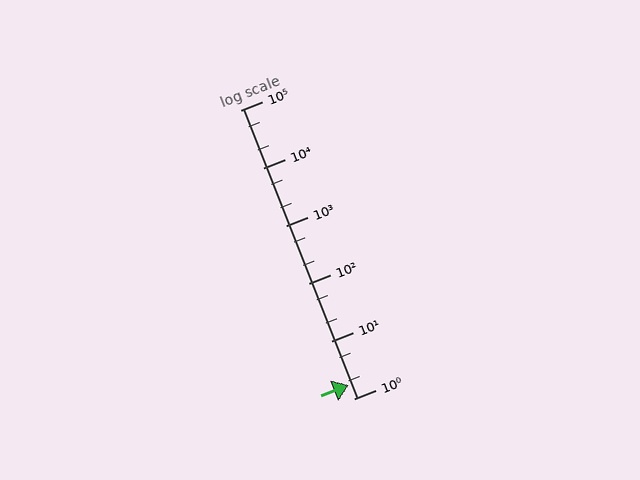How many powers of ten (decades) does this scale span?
The scale spans 5 decades, from 1 to 100000.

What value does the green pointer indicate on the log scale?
The pointer indicates approximately 1.7.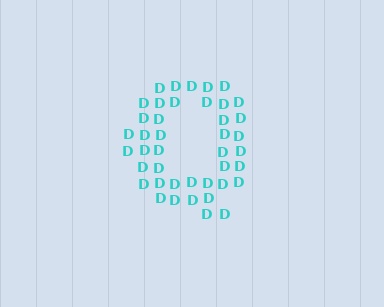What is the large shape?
The large shape is the letter Q.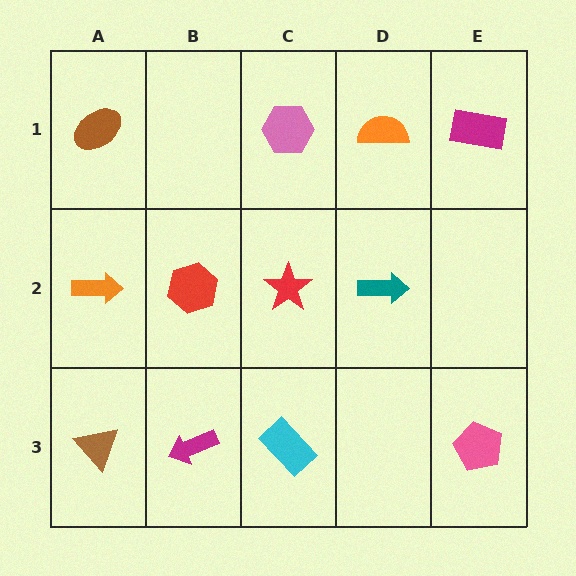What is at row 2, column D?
A teal arrow.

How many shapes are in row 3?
4 shapes.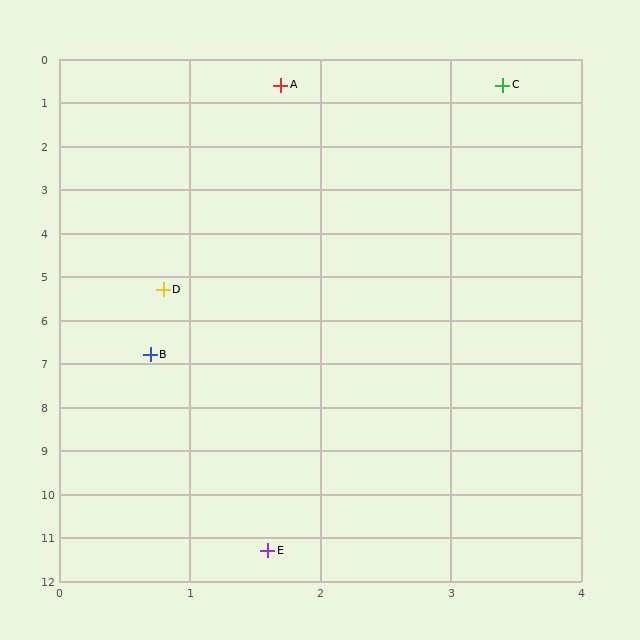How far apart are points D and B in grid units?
Points D and B are about 1.5 grid units apart.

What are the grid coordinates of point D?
Point D is at approximately (0.8, 5.3).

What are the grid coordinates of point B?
Point B is at approximately (0.7, 6.8).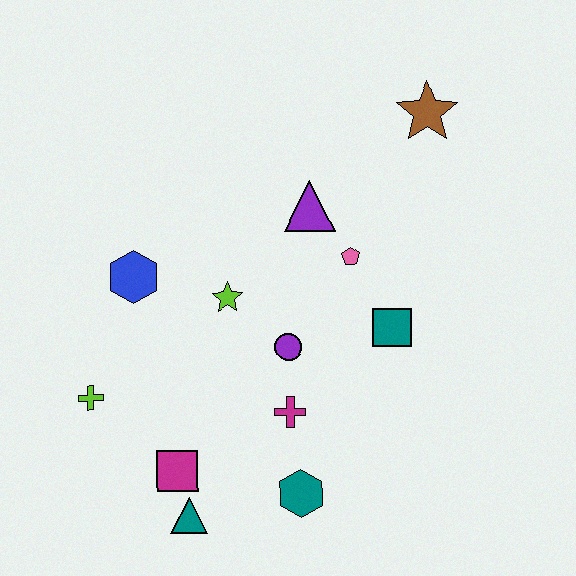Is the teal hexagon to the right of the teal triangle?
Yes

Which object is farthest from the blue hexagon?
The brown star is farthest from the blue hexagon.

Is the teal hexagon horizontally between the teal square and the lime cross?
Yes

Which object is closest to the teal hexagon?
The magenta cross is closest to the teal hexagon.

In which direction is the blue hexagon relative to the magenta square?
The blue hexagon is above the magenta square.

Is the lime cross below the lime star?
Yes